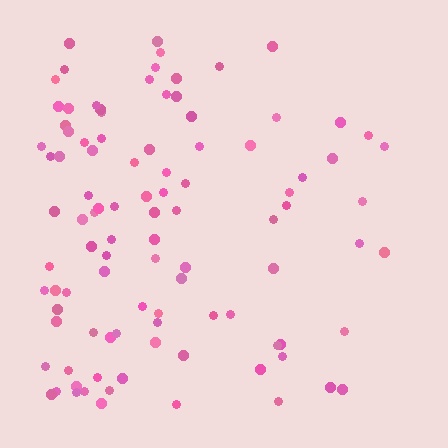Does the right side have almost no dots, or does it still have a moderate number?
Still a moderate number, just noticeably fewer than the left.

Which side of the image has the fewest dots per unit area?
The right.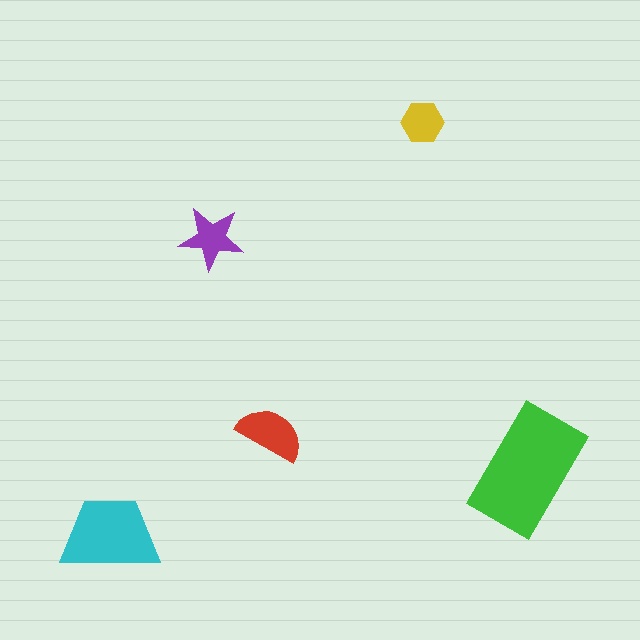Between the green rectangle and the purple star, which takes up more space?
The green rectangle.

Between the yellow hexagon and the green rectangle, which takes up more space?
The green rectangle.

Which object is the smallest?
The yellow hexagon.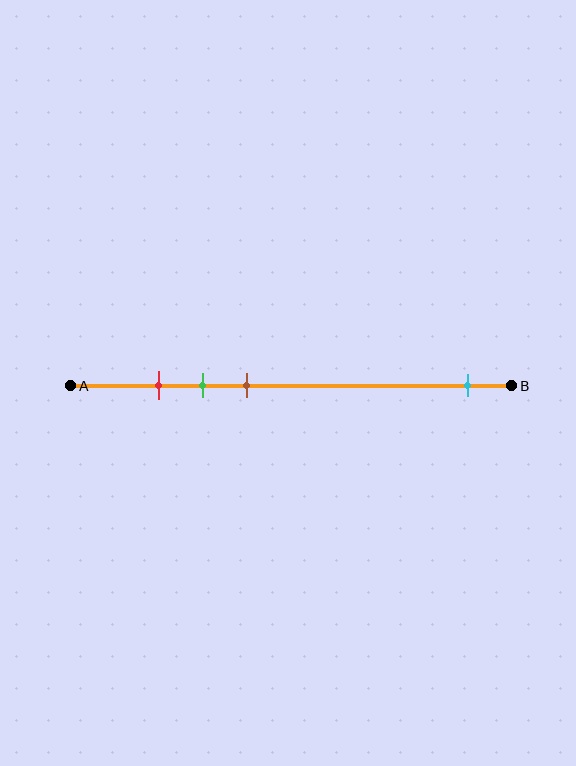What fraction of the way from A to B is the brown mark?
The brown mark is approximately 40% (0.4) of the way from A to B.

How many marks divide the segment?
There are 4 marks dividing the segment.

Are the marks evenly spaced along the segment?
No, the marks are not evenly spaced.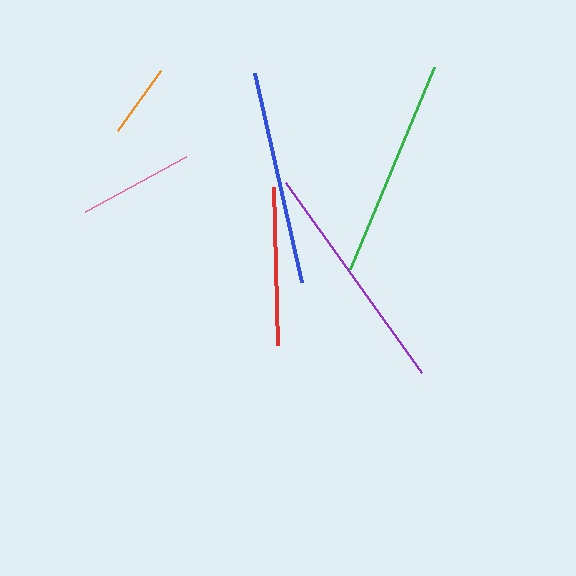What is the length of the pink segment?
The pink segment is approximately 116 pixels long.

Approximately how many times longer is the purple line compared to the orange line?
The purple line is approximately 3.2 times the length of the orange line.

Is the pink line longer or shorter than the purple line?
The purple line is longer than the pink line.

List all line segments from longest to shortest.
From longest to shortest: purple, green, blue, red, pink, orange.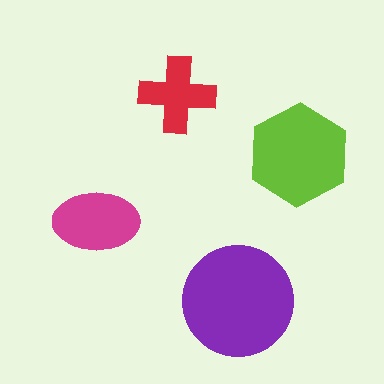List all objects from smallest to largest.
The red cross, the magenta ellipse, the lime hexagon, the purple circle.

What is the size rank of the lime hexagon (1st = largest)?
2nd.